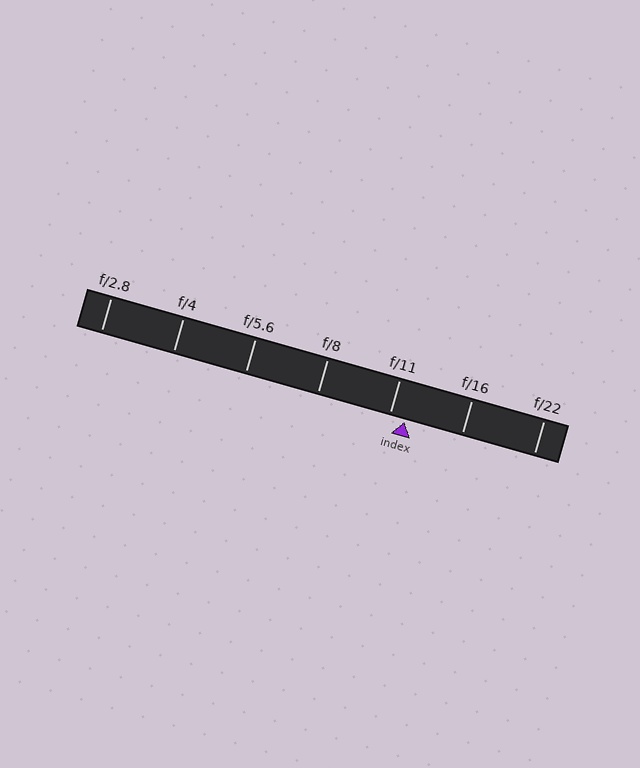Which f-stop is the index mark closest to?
The index mark is closest to f/11.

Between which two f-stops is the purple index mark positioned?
The index mark is between f/11 and f/16.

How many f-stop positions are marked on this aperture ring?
There are 7 f-stop positions marked.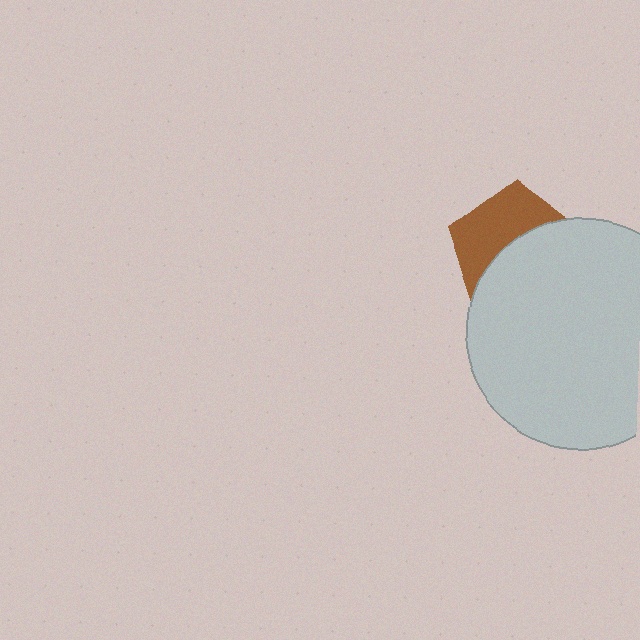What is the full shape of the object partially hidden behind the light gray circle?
The partially hidden object is a brown pentagon.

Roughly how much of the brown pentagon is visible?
About half of it is visible (roughly 46%).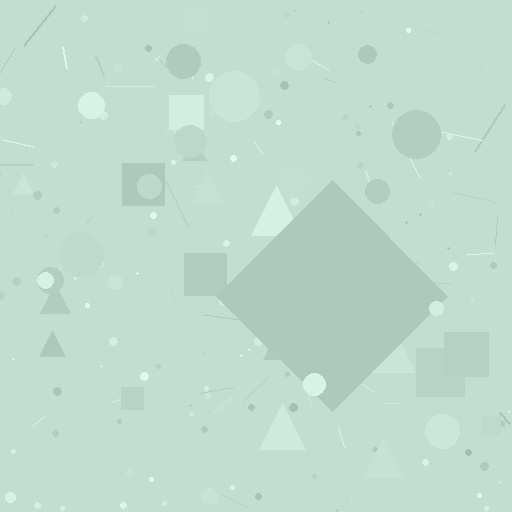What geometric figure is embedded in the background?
A diamond is embedded in the background.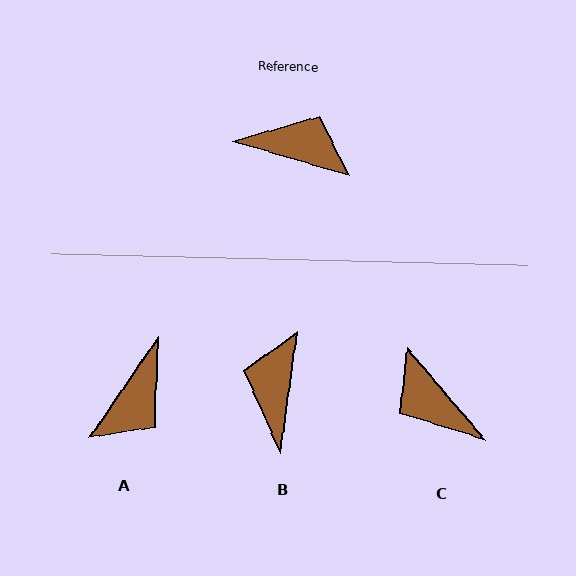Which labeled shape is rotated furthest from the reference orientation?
C, about 147 degrees away.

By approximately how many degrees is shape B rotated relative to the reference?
Approximately 98 degrees counter-clockwise.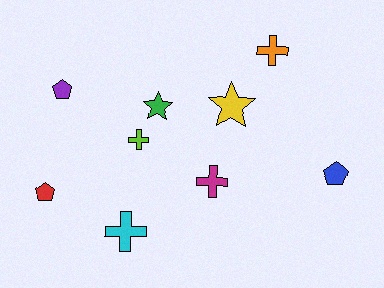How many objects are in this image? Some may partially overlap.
There are 9 objects.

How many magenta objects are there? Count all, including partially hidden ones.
There is 1 magenta object.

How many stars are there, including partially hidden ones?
There are 2 stars.